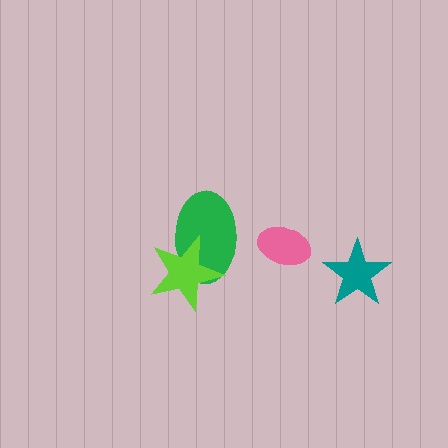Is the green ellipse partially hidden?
Yes, it is partially covered by another shape.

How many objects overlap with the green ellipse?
1 object overlaps with the green ellipse.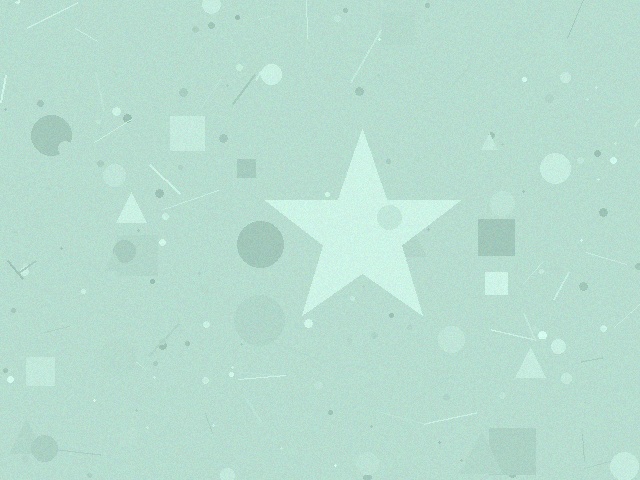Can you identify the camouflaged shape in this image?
The camouflaged shape is a star.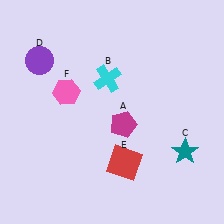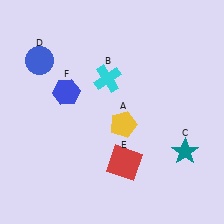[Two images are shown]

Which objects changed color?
A changed from magenta to yellow. D changed from purple to blue. F changed from pink to blue.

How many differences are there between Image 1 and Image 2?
There are 3 differences between the two images.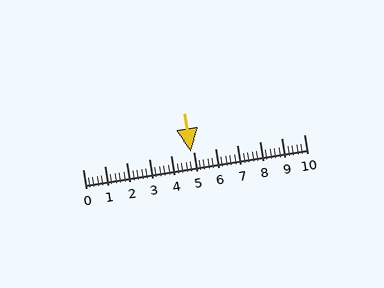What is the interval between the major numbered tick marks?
The major tick marks are spaced 1 units apart.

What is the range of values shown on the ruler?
The ruler shows values from 0 to 10.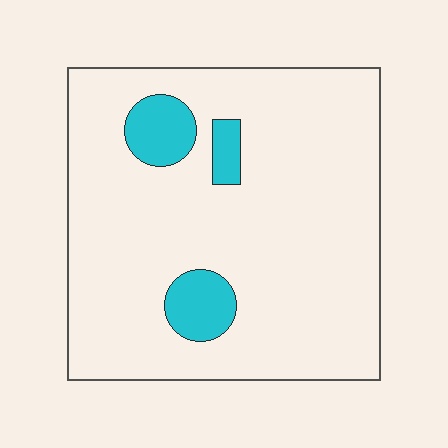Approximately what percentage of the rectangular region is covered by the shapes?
Approximately 10%.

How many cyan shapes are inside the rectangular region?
3.